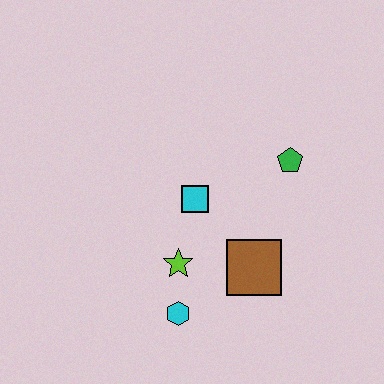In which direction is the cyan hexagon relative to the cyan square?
The cyan hexagon is below the cyan square.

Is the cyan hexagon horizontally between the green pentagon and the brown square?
No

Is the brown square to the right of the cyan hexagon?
Yes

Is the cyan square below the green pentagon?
Yes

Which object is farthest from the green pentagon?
The cyan hexagon is farthest from the green pentagon.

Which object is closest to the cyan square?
The lime star is closest to the cyan square.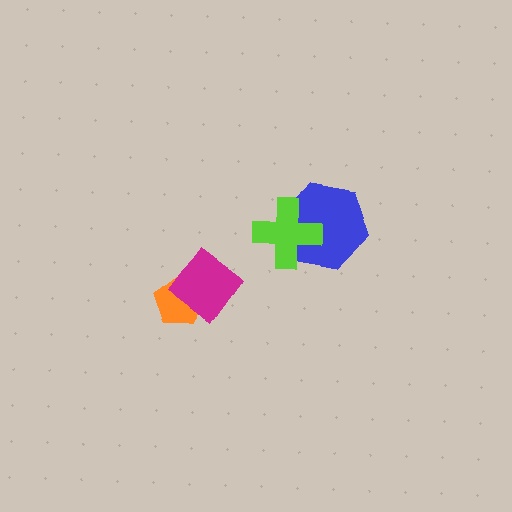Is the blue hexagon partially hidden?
Yes, it is partially covered by another shape.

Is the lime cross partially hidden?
No, no other shape covers it.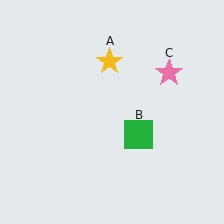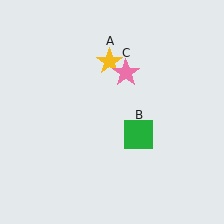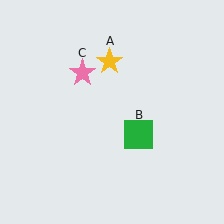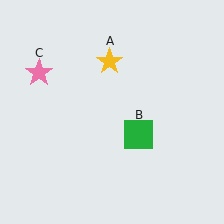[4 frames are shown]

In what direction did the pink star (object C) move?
The pink star (object C) moved left.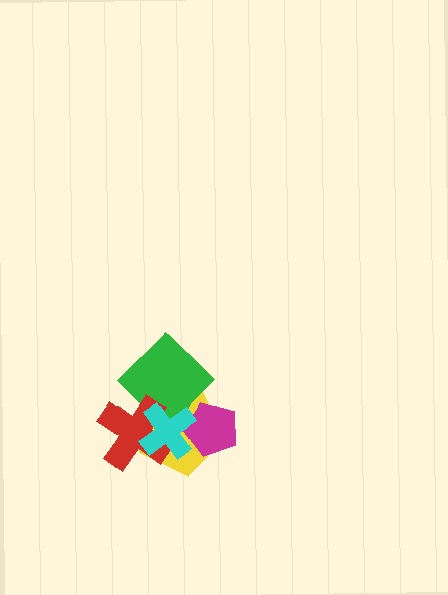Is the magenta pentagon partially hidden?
Yes, it is partially covered by another shape.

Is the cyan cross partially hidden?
No, no other shape covers it.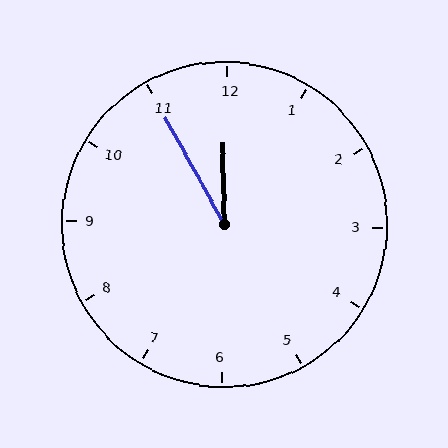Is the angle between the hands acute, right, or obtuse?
It is acute.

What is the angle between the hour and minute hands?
Approximately 28 degrees.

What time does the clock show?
11:55.